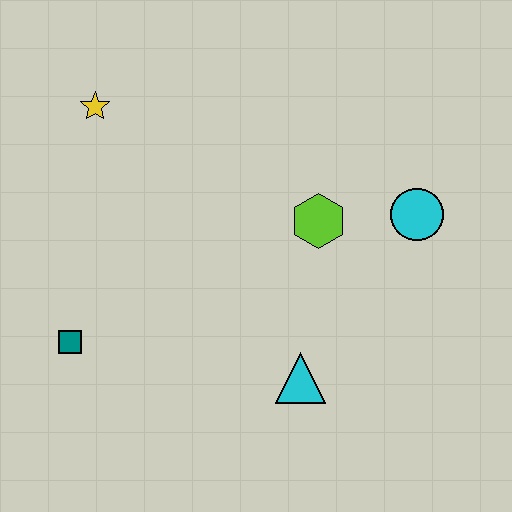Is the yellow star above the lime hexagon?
Yes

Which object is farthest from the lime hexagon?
The teal square is farthest from the lime hexagon.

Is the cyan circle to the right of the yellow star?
Yes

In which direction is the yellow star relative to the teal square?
The yellow star is above the teal square.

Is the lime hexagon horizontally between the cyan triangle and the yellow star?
No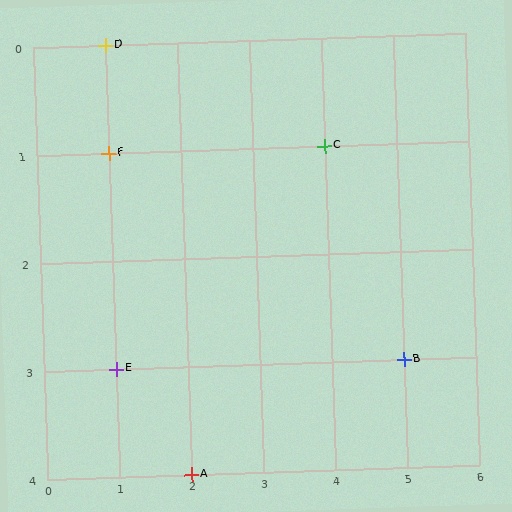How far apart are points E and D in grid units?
Points E and D are 3 rows apart.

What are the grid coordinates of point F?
Point F is at grid coordinates (1, 1).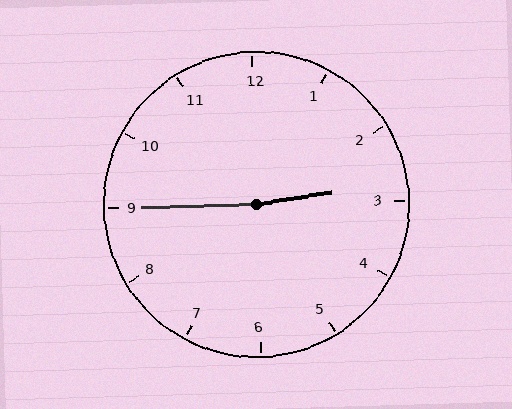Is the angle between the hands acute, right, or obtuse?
It is obtuse.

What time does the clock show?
2:45.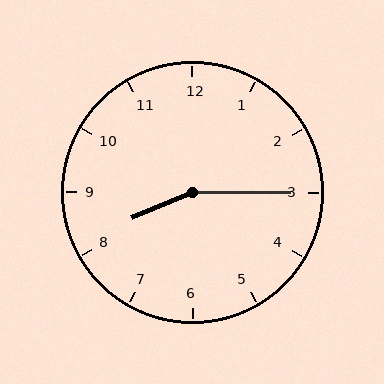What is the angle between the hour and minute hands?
Approximately 158 degrees.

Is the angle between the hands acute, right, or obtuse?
It is obtuse.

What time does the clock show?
8:15.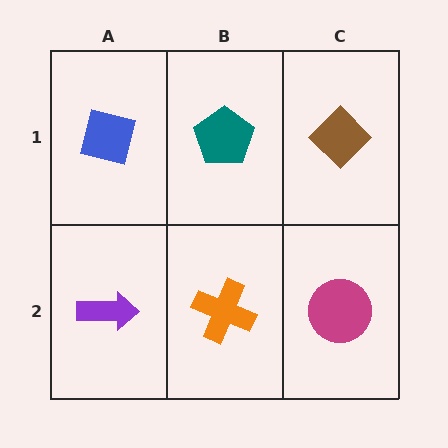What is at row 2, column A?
A purple arrow.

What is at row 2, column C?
A magenta circle.